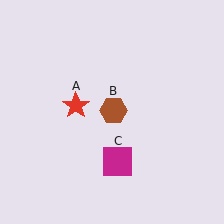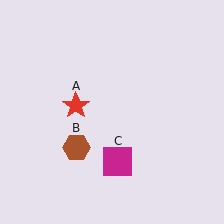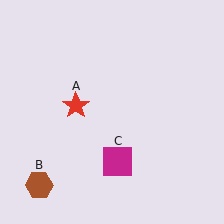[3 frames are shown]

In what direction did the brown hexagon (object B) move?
The brown hexagon (object B) moved down and to the left.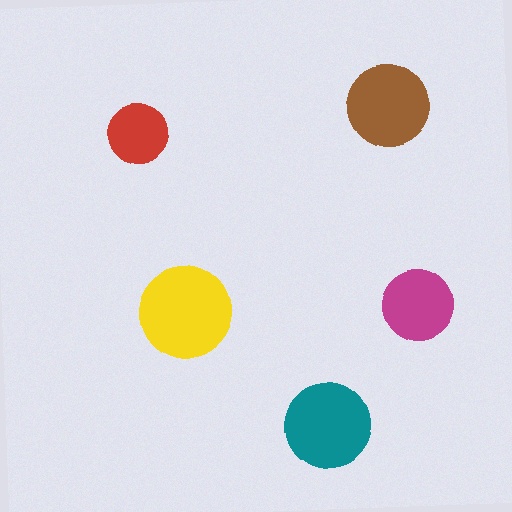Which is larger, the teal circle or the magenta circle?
The teal one.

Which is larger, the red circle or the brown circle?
The brown one.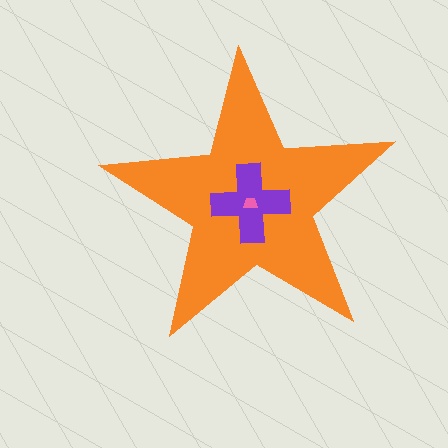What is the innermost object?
The pink trapezoid.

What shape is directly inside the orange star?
The purple cross.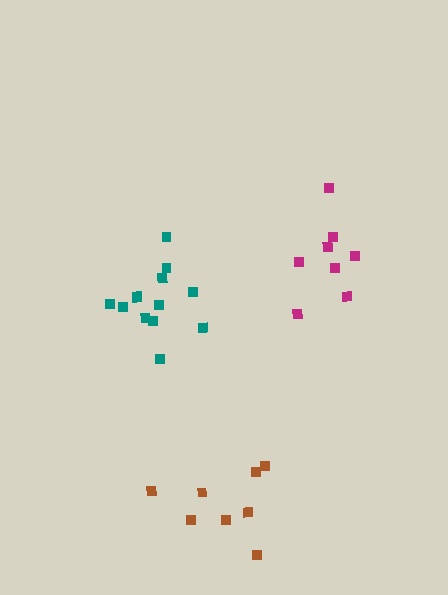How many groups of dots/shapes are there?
There are 3 groups.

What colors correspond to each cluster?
The clusters are colored: teal, magenta, brown.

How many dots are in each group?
Group 1: 13 dots, Group 2: 8 dots, Group 3: 8 dots (29 total).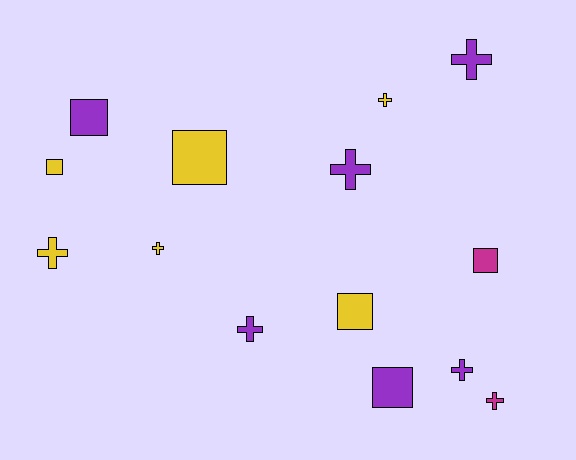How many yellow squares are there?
There are 3 yellow squares.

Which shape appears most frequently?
Cross, with 8 objects.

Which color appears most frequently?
Purple, with 6 objects.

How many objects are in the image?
There are 14 objects.